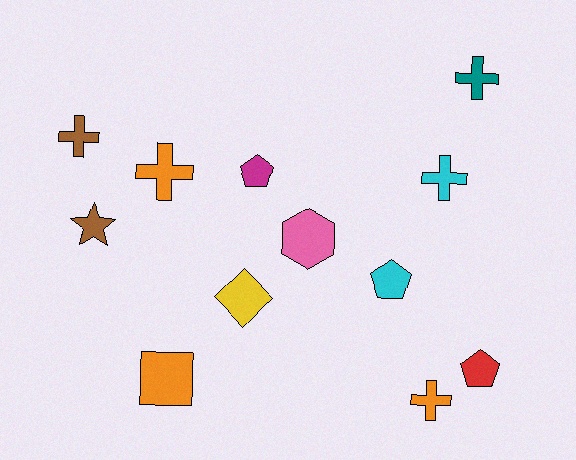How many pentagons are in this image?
There are 3 pentagons.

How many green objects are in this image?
There are no green objects.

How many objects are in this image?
There are 12 objects.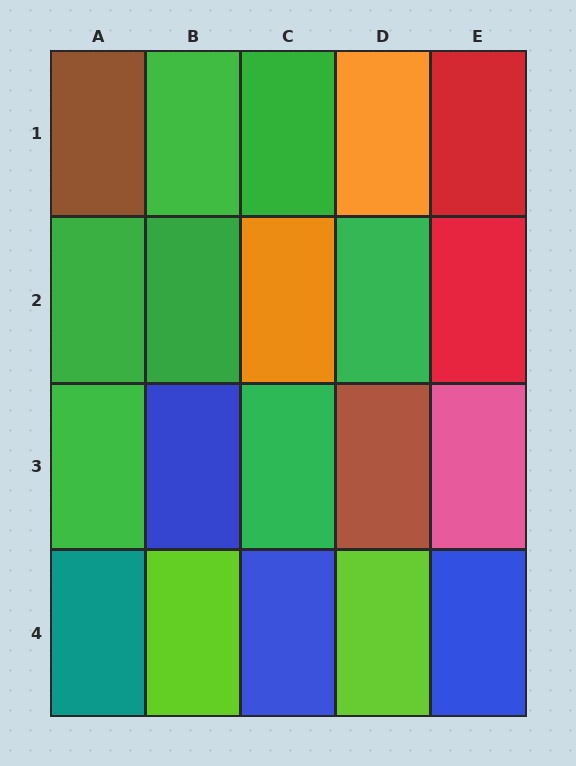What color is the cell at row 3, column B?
Blue.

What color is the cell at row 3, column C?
Green.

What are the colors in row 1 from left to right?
Brown, green, green, orange, red.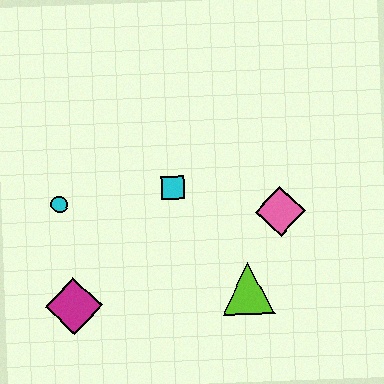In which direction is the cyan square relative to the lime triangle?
The cyan square is above the lime triangle.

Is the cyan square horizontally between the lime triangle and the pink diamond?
No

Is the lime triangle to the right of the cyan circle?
Yes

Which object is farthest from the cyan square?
The magenta diamond is farthest from the cyan square.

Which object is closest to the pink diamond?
The lime triangle is closest to the pink diamond.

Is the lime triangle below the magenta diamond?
No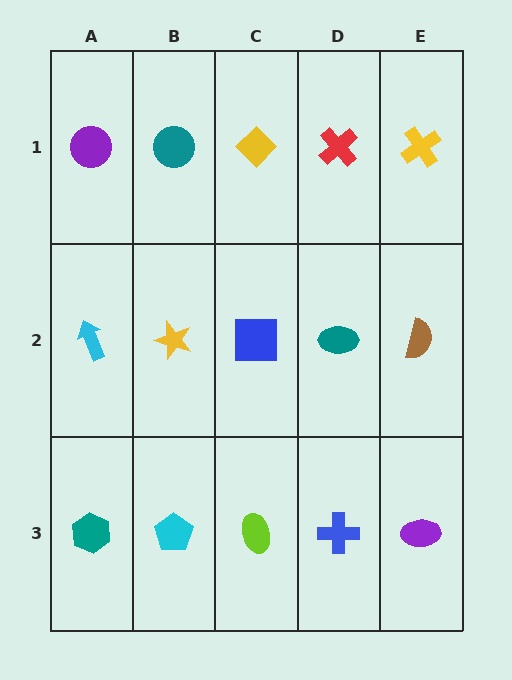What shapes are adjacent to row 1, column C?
A blue square (row 2, column C), a teal circle (row 1, column B), a red cross (row 1, column D).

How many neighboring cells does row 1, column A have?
2.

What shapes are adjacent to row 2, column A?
A purple circle (row 1, column A), a teal hexagon (row 3, column A), a yellow star (row 2, column B).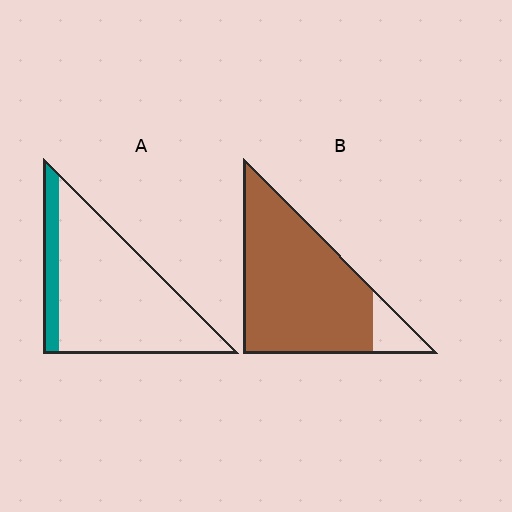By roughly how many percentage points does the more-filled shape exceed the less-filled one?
By roughly 75 percentage points (B over A).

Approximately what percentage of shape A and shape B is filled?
A is approximately 15% and B is approximately 90%.